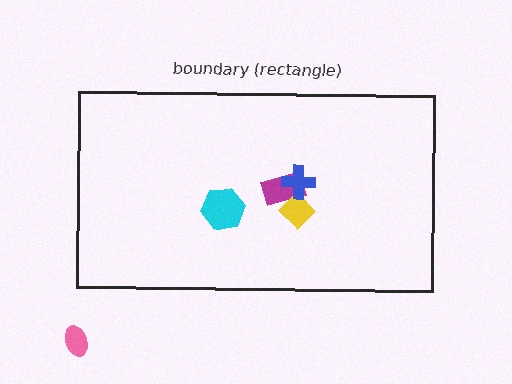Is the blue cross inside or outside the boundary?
Inside.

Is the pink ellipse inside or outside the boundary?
Outside.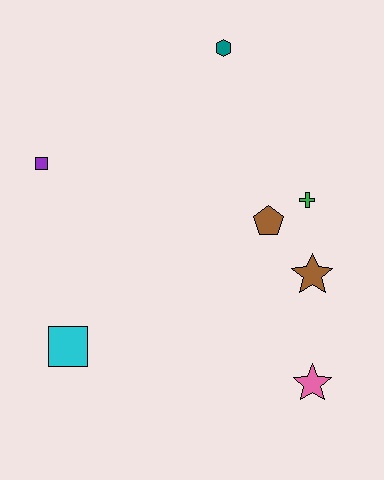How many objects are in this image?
There are 7 objects.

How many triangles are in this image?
There are no triangles.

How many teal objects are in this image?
There is 1 teal object.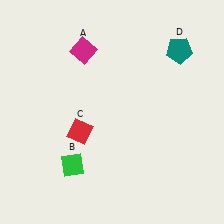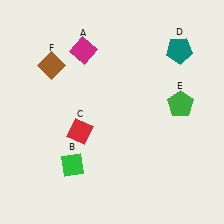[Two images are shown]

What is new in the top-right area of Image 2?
A green pentagon (E) was added in the top-right area of Image 2.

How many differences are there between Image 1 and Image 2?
There are 2 differences between the two images.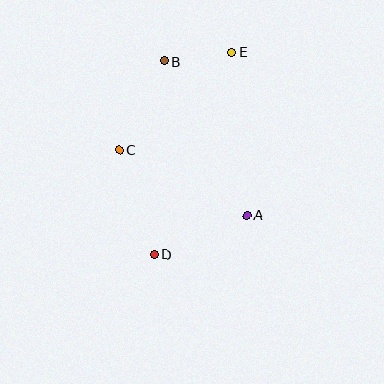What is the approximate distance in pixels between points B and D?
The distance between B and D is approximately 193 pixels.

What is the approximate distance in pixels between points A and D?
The distance between A and D is approximately 100 pixels.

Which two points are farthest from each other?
Points D and E are farthest from each other.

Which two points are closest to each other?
Points B and E are closest to each other.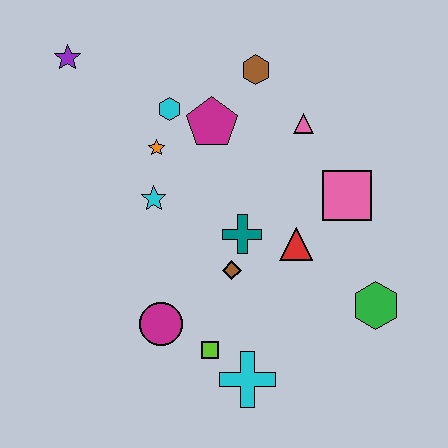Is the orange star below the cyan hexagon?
Yes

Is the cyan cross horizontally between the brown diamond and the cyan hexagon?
No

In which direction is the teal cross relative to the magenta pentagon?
The teal cross is below the magenta pentagon.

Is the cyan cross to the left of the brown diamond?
No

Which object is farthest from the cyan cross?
The purple star is farthest from the cyan cross.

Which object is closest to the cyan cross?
The lime square is closest to the cyan cross.